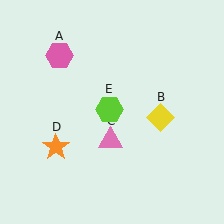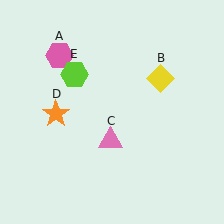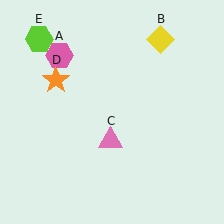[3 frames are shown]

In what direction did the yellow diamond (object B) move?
The yellow diamond (object B) moved up.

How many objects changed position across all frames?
3 objects changed position: yellow diamond (object B), orange star (object D), lime hexagon (object E).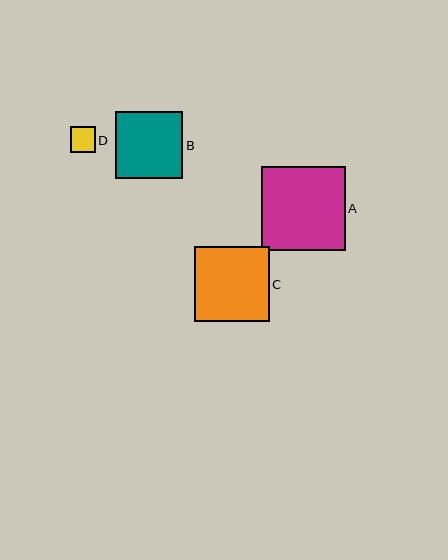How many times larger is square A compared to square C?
Square A is approximately 1.1 times the size of square C.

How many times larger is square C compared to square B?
Square C is approximately 1.1 times the size of square B.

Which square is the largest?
Square A is the largest with a size of approximately 84 pixels.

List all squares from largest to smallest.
From largest to smallest: A, C, B, D.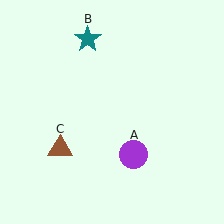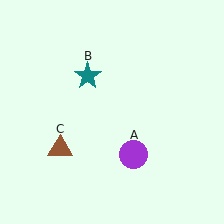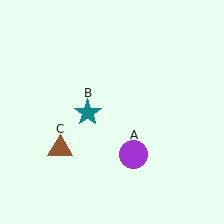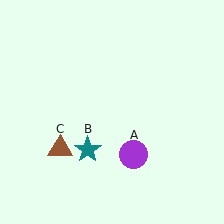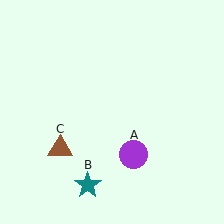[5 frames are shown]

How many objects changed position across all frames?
1 object changed position: teal star (object B).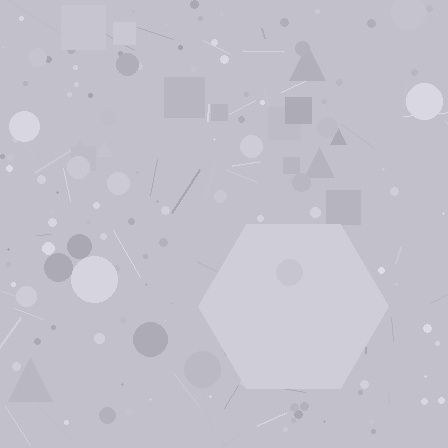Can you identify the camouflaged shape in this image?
The camouflaged shape is a hexagon.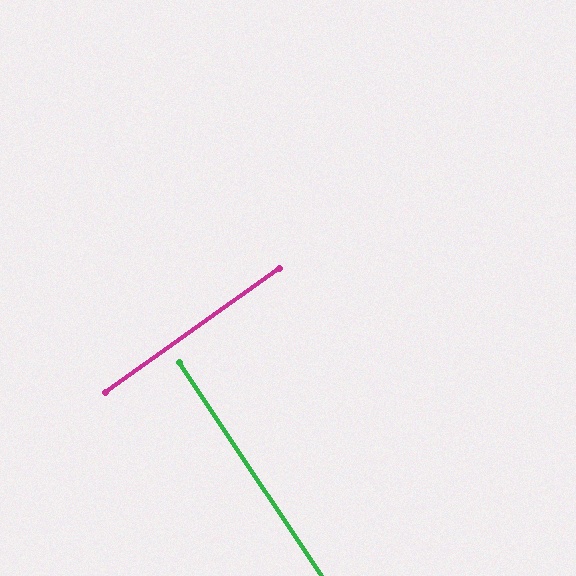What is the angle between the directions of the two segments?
Approximately 88 degrees.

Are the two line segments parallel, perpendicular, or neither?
Perpendicular — they meet at approximately 88°.